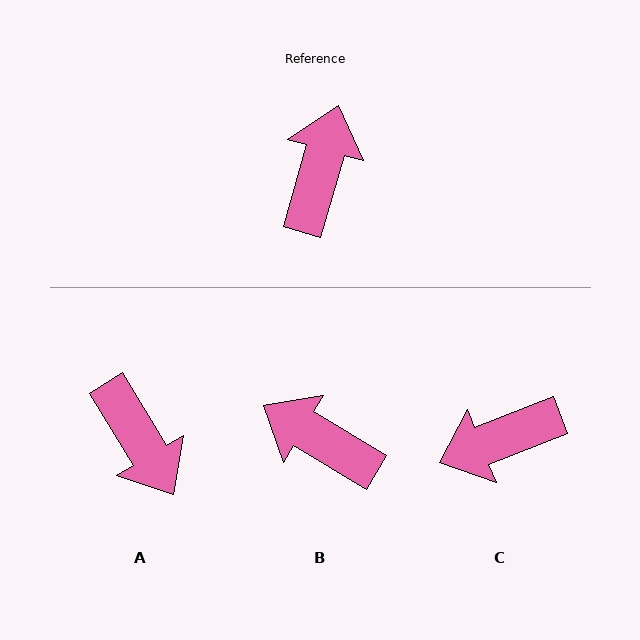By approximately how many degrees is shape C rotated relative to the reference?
Approximately 128 degrees counter-clockwise.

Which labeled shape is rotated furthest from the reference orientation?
A, about 133 degrees away.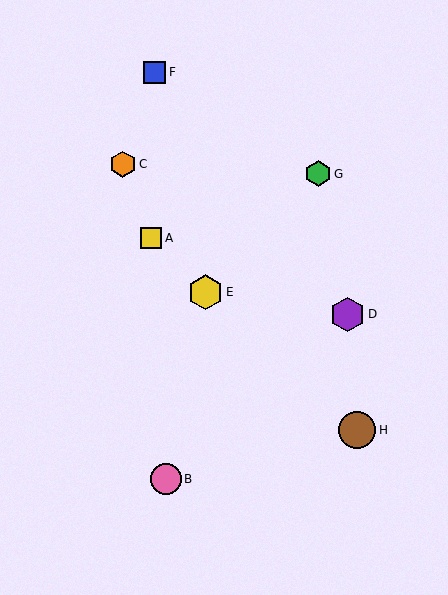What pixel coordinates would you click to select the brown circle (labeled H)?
Click at (357, 430) to select the brown circle H.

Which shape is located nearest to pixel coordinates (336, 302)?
The purple hexagon (labeled D) at (348, 314) is nearest to that location.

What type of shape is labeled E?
Shape E is a yellow hexagon.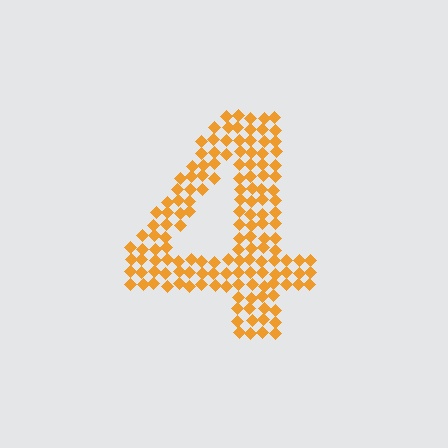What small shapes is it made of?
It is made of small diamonds.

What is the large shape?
The large shape is the digit 4.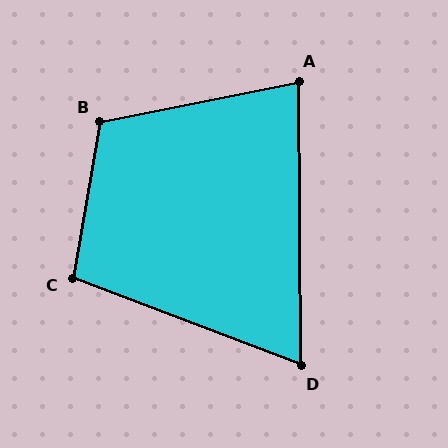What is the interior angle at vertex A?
Approximately 79 degrees (acute).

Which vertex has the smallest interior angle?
D, at approximately 69 degrees.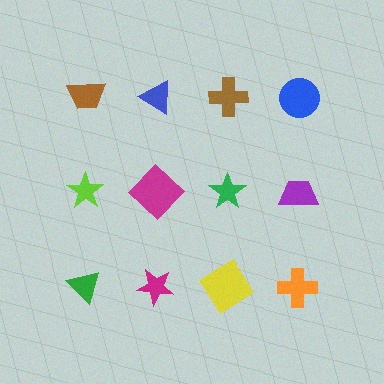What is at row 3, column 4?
An orange cross.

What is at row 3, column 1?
A green triangle.